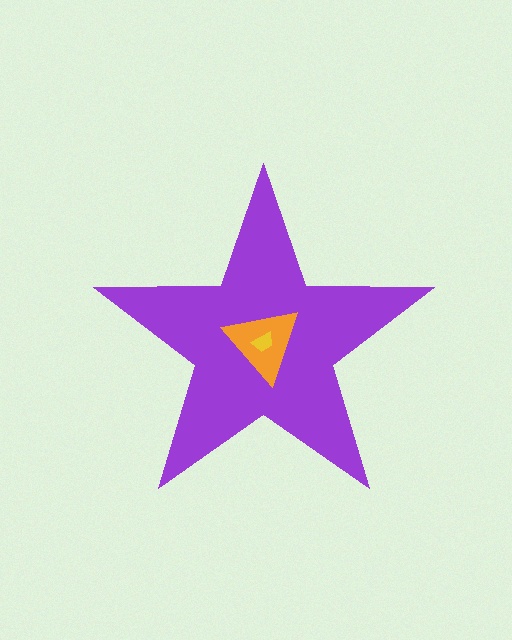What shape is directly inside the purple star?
The orange triangle.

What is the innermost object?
The yellow trapezoid.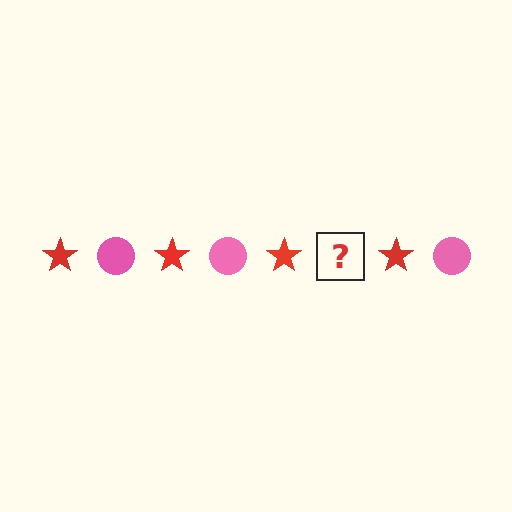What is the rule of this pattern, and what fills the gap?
The rule is that the pattern alternates between red star and pink circle. The gap should be filled with a pink circle.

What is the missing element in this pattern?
The missing element is a pink circle.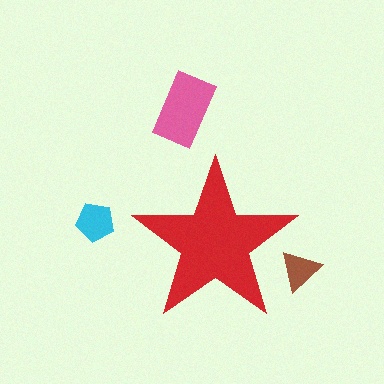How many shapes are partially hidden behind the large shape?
1 shape is partially hidden.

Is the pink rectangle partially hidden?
No, the pink rectangle is fully visible.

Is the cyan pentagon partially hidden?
No, the cyan pentagon is fully visible.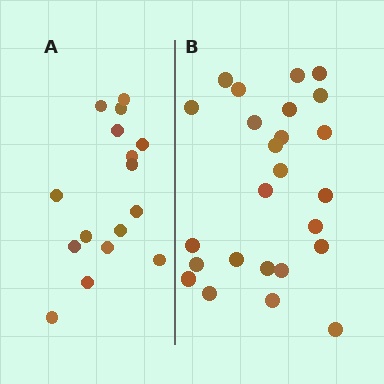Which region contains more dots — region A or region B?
Region B (the right region) has more dots.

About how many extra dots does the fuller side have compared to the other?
Region B has roughly 8 or so more dots than region A.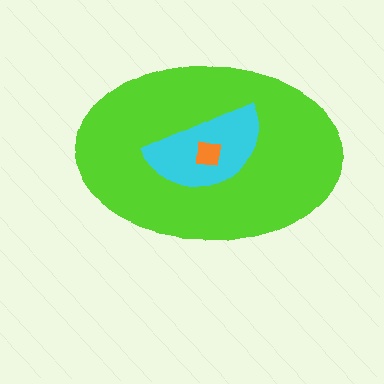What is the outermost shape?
The lime ellipse.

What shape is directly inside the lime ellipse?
The cyan semicircle.